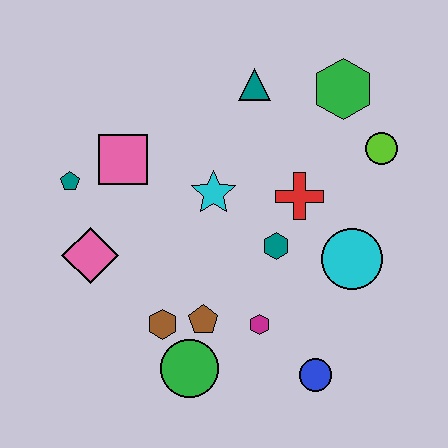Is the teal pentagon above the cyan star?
Yes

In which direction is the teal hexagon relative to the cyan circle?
The teal hexagon is to the left of the cyan circle.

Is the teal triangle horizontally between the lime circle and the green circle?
Yes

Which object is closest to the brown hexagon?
The brown pentagon is closest to the brown hexagon.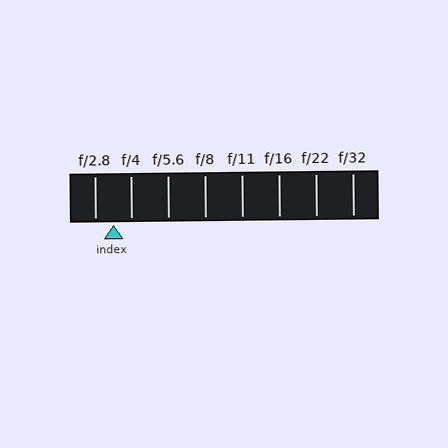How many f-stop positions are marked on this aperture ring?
There are 8 f-stop positions marked.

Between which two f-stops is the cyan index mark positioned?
The index mark is between f/2.8 and f/4.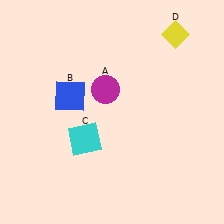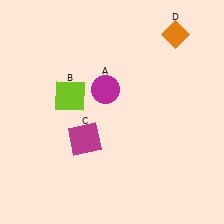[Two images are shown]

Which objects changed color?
B changed from blue to lime. C changed from cyan to magenta. D changed from yellow to orange.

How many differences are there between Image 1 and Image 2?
There are 3 differences between the two images.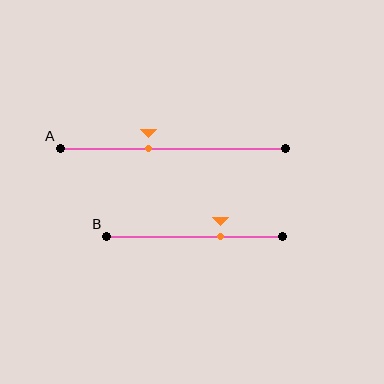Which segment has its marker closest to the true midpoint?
Segment A has its marker closest to the true midpoint.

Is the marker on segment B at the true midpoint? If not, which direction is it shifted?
No, the marker on segment B is shifted to the right by about 14% of the segment length.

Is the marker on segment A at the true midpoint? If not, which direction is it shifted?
No, the marker on segment A is shifted to the left by about 11% of the segment length.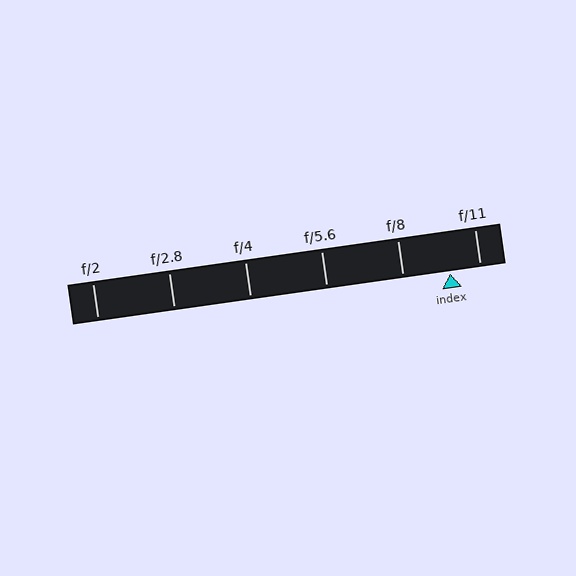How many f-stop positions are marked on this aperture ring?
There are 6 f-stop positions marked.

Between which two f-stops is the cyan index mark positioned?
The index mark is between f/8 and f/11.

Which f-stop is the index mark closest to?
The index mark is closest to f/11.